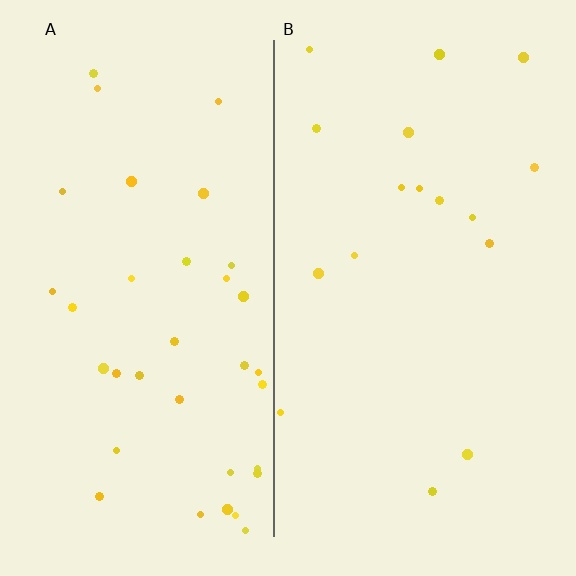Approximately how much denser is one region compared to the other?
Approximately 2.1× — region A over region B.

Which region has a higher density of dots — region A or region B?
A (the left).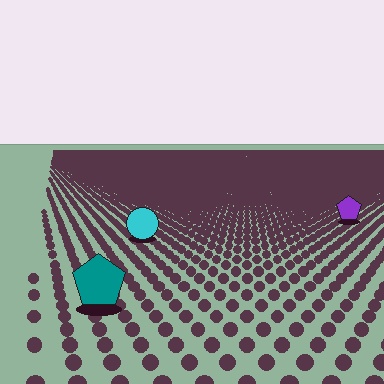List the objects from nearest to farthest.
From nearest to farthest: the teal pentagon, the cyan circle, the purple pentagon.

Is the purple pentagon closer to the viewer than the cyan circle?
No. The cyan circle is closer — you can tell from the texture gradient: the ground texture is coarser near it.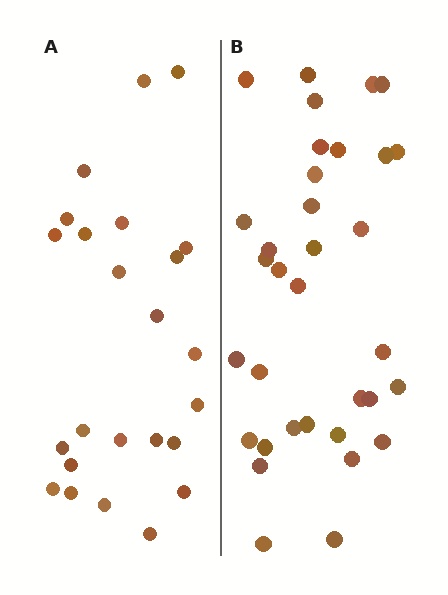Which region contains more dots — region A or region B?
Region B (the right region) has more dots.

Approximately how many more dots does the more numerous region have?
Region B has roughly 10 or so more dots than region A.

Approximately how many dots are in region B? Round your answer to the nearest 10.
About 30 dots. (The exact count is 34, which rounds to 30.)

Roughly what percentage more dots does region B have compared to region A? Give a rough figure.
About 40% more.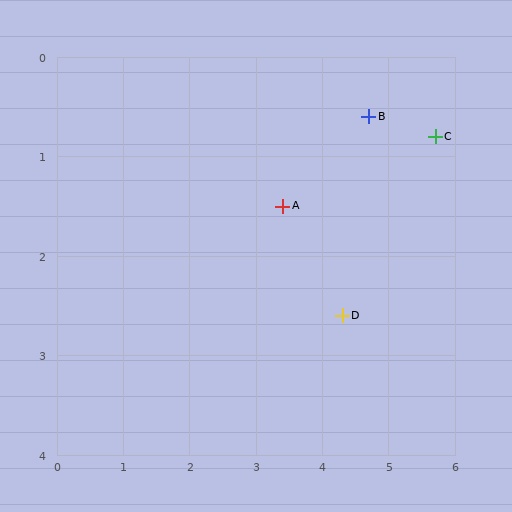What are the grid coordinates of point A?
Point A is at approximately (3.4, 1.5).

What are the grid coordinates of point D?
Point D is at approximately (4.3, 2.6).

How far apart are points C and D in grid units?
Points C and D are about 2.3 grid units apart.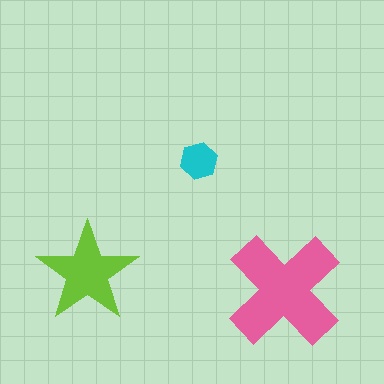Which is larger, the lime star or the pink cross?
The pink cross.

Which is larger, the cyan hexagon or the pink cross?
The pink cross.